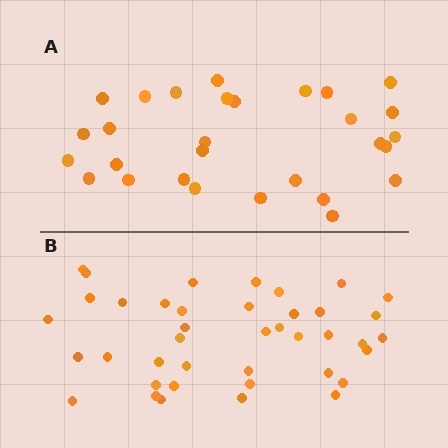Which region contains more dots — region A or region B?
Region B (the bottom region) has more dots.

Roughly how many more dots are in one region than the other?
Region B has roughly 12 or so more dots than region A.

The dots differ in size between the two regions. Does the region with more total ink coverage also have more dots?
No. Region A has more total ink coverage because its dots are larger, but region B actually contains more individual dots. Total area can be misleading — the number of items is what matters here.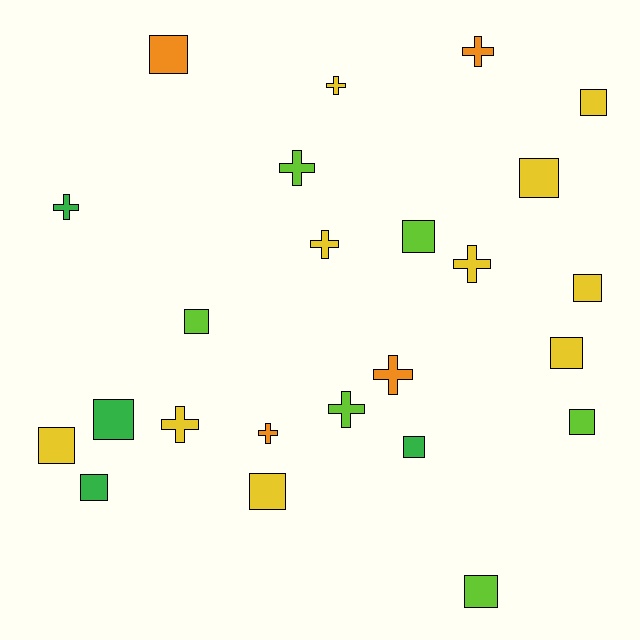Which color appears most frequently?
Yellow, with 10 objects.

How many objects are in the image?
There are 24 objects.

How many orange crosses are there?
There are 3 orange crosses.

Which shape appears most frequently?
Square, with 14 objects.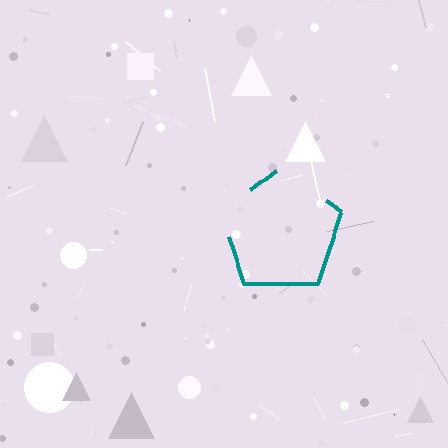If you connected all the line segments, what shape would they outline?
They would outline a pentagon.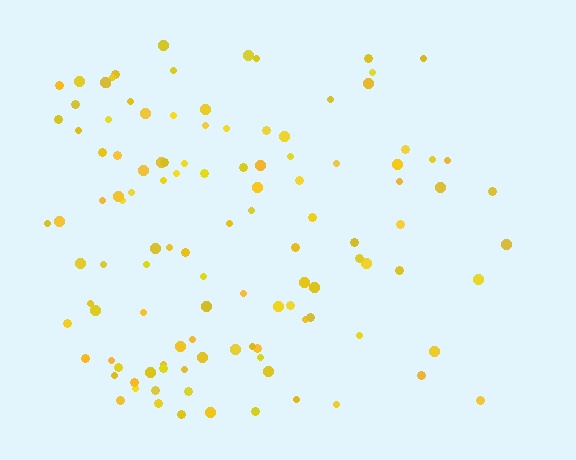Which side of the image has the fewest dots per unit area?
The right.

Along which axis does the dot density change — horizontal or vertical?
Horizontal.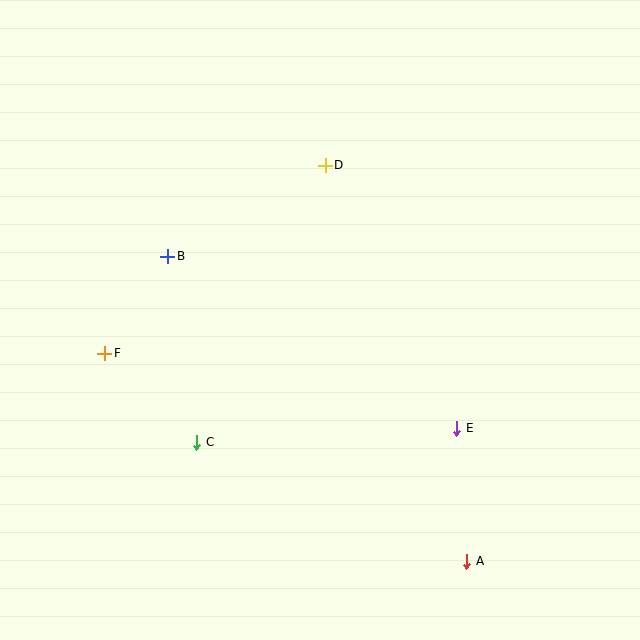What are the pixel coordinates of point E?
Point E is at (457, 428).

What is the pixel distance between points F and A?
The distance between F and A is 418 pixels.